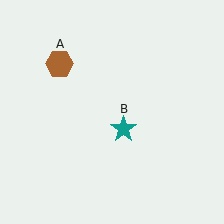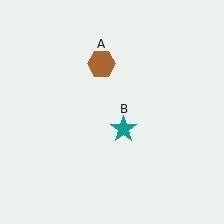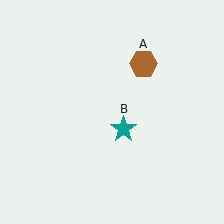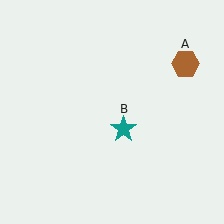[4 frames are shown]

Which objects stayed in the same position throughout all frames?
Teal star (object B) remained stationary.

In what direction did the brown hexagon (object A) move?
The brown hexagon (object A) moved right.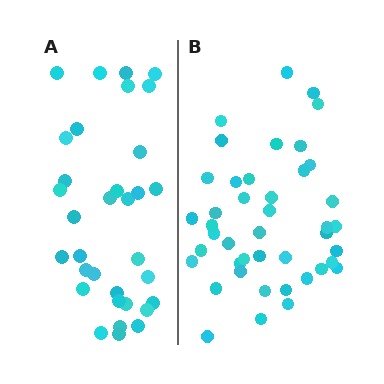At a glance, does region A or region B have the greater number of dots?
Region B (the right region) has more dots.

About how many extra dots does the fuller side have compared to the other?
Region B has roughly 10 or so more dots than region A.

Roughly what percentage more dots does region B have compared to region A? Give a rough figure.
About 30% more.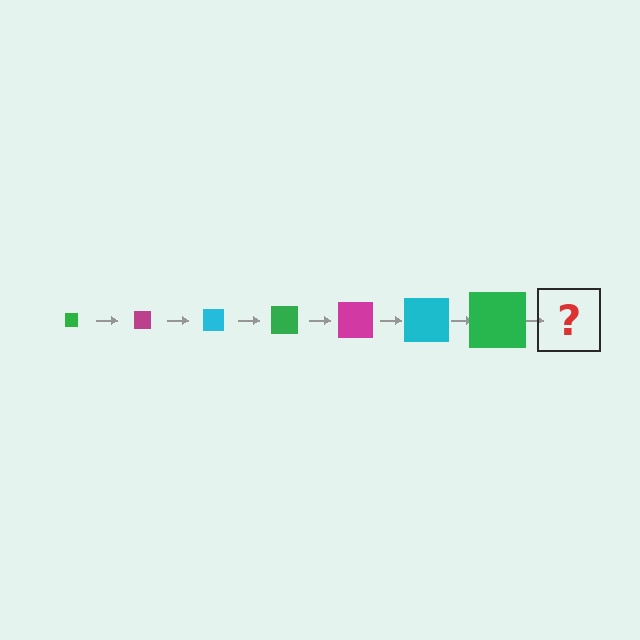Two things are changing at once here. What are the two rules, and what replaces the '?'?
The two rules are that the square grows larger each step and the color cycles through green, magenta, and cyan. The '?' should be a magenta square, larger than the previous one.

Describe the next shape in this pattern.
It should be a magenta square, larger than the previous one.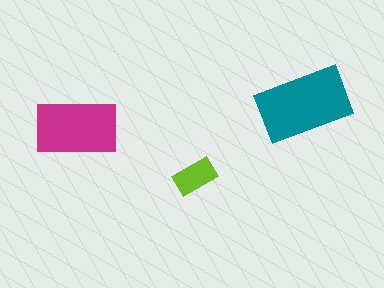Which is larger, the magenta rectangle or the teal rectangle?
The teal one.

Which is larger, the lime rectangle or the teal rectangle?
The teal one.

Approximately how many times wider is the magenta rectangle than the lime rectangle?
About 2 times wider.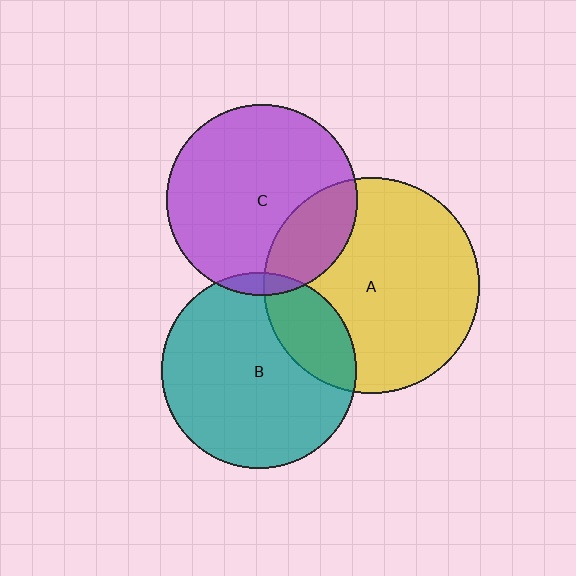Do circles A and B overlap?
Yes.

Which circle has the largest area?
Circle A (yellow).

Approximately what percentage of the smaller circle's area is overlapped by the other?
Approximately 20%.